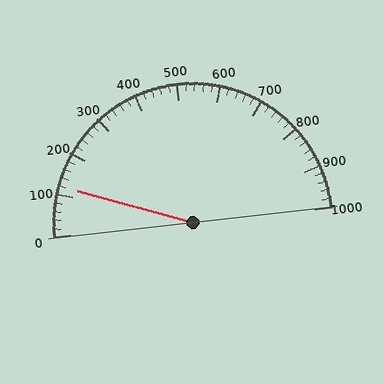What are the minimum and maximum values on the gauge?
The gauge ranges from 0 to 1000.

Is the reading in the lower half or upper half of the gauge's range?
The reading is in the lower half of the range (0 to 1000).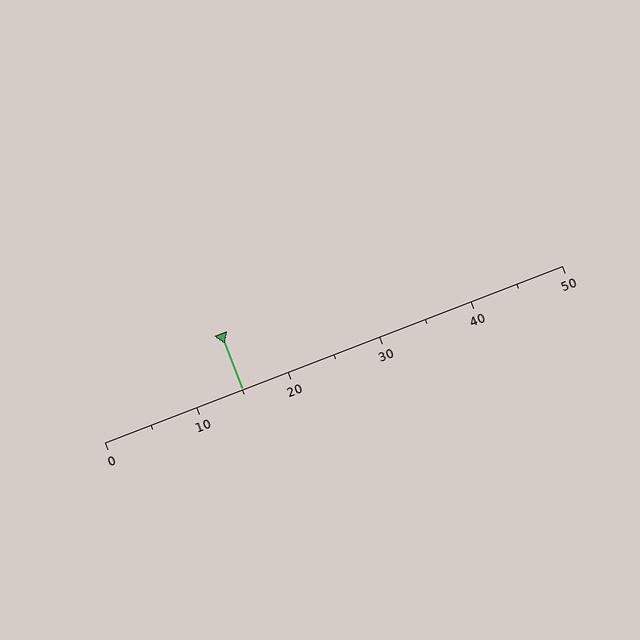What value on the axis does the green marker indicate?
The marker indicates approximately 15.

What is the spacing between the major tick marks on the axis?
The major ticks are spaced 10 apart.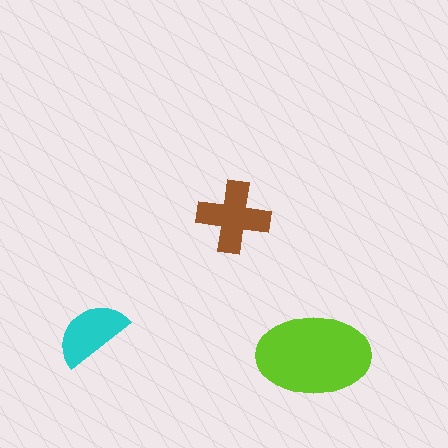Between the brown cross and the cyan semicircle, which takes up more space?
The brown cross.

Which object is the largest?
The lime ellipse.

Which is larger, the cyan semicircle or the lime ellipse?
The lime ellipse.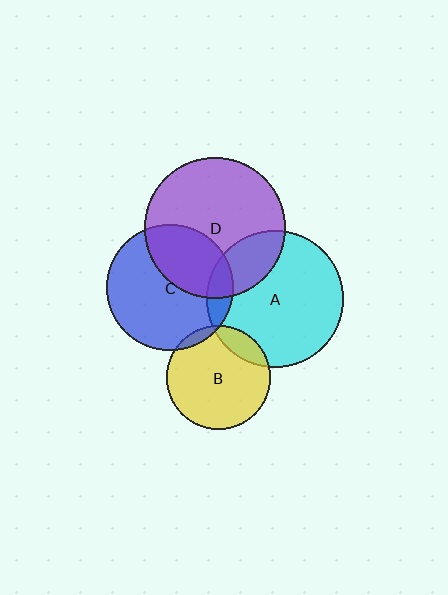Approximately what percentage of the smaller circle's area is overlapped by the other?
Approximately 15%.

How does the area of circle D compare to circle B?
Approximately 1.8 times.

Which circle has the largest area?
Circle D (purple).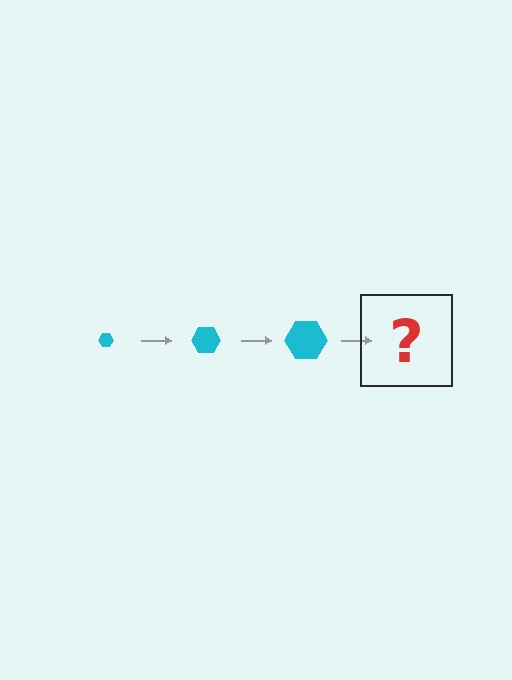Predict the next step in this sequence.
The next step is a cyan hexagon, larger than the previous one.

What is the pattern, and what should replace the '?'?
The pattern is that the hexagon gets progressively larger each step. The '?' should be a cyan hexagon, larger than the previous one.